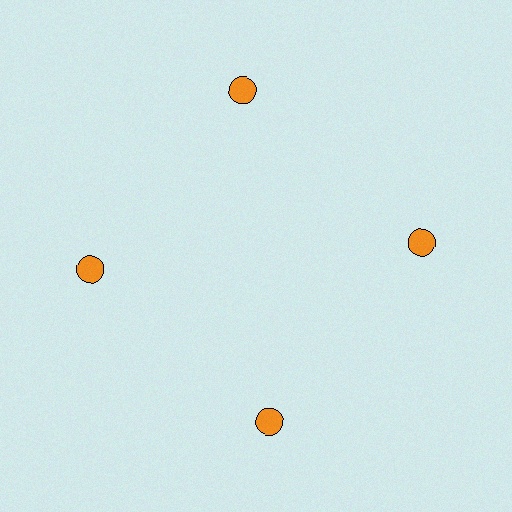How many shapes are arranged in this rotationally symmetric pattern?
There are 4 shapes, arranged in 4 groups of 1.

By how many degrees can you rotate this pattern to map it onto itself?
The pattern maps onto itself every 90 degrees of rotation.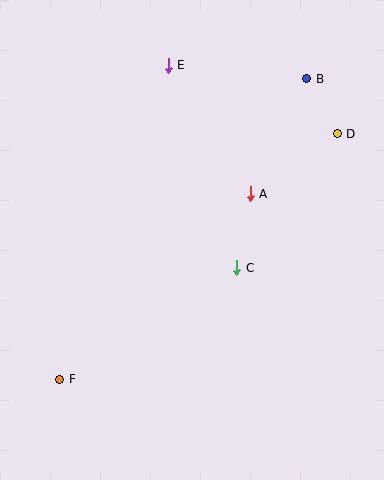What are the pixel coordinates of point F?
Point F is at (60, 379).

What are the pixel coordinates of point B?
Point B is at (307, 79).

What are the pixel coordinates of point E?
Point E is at (168, 65).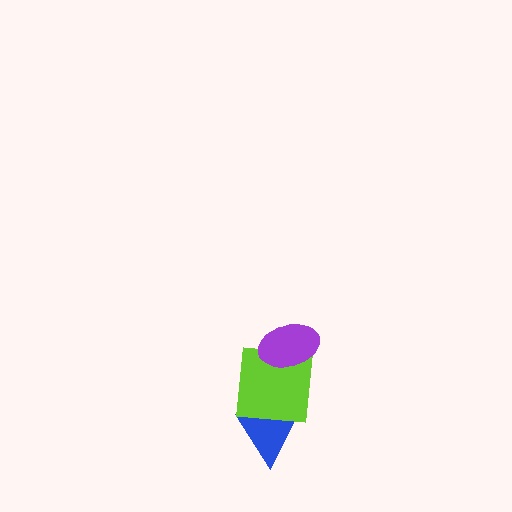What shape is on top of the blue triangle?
The lime square is on top of the blue triangle.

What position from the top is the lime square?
The lime square is 2nd from the top.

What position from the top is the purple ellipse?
The purple ellipse is 1st from the top.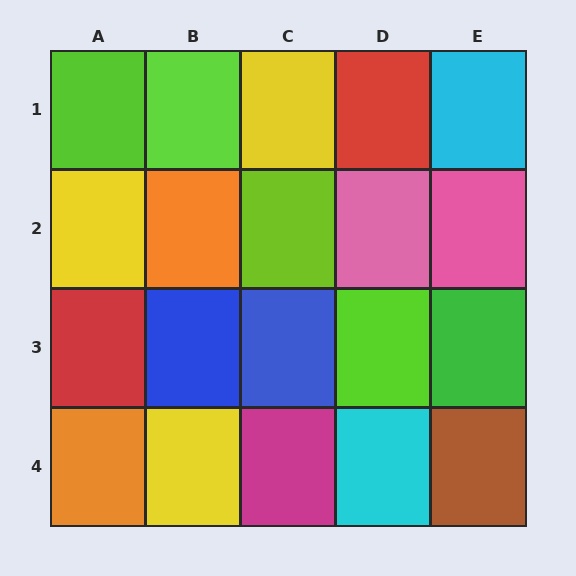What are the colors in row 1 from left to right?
Lime, lime, yellow, red, cyan.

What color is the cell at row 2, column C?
Lime.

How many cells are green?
1 cell is green.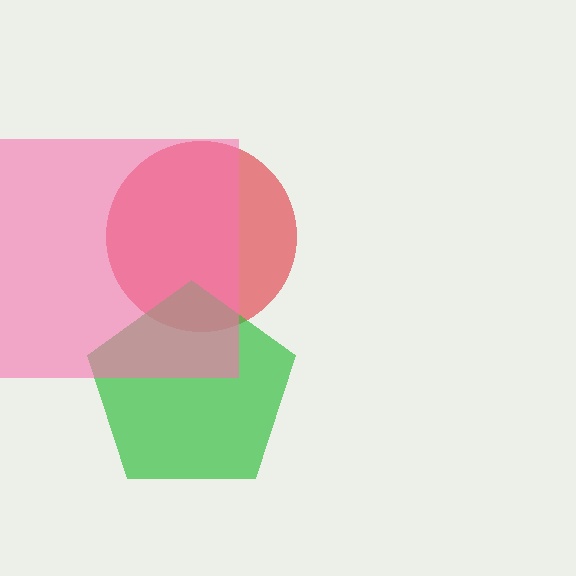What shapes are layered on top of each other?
The layered shapes are: a red circle, a green pentagon, a pink square.